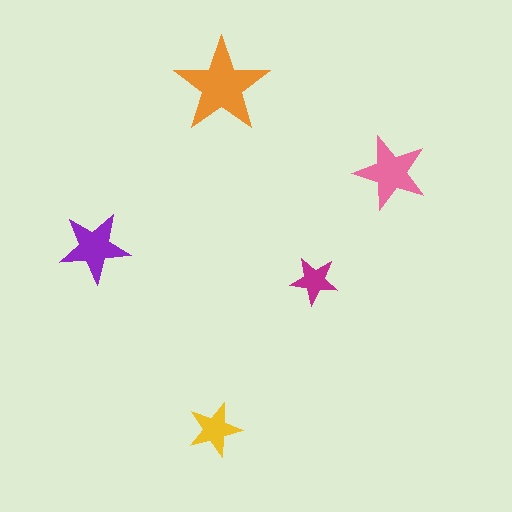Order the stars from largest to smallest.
the orange one, the pink one, the purple one, the yellow one, the magenta one.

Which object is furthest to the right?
The pink star is rightmost.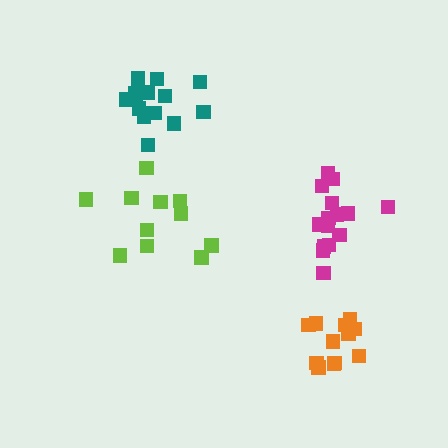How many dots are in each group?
Group 1: 15 dots, Group 2: 11 dots, Group 3: 14 dots, Group 4: 12 dots (52 total).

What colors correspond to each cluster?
The clusters are colored: magenta, lime, teal, orange.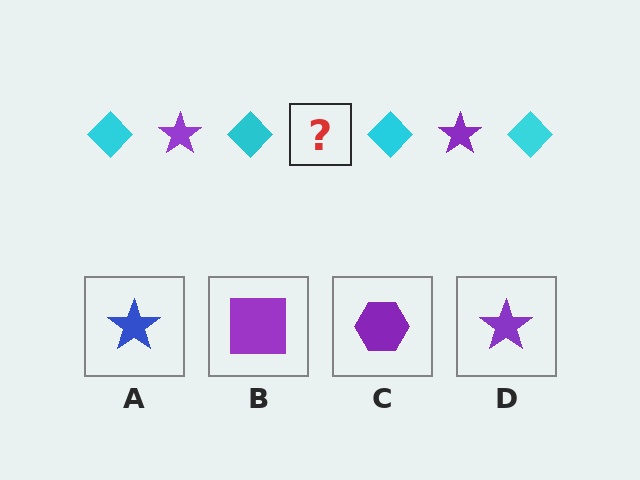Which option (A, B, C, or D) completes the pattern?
D.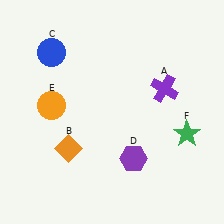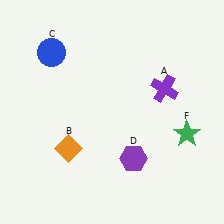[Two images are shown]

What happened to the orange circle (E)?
The orange circle (E) was removed in Image 2. It was in the top-left area of Image 1.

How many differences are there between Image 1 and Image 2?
There is 1 difference between the two images.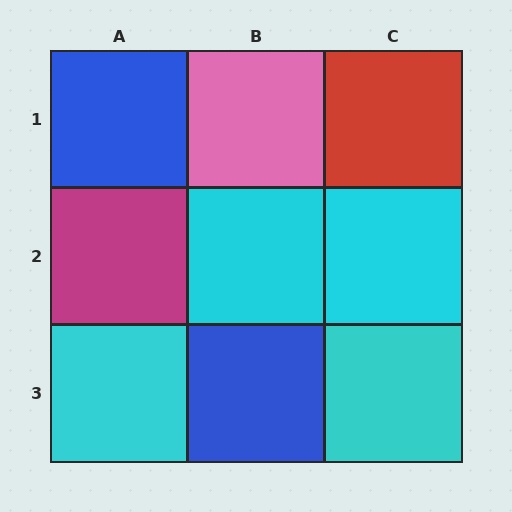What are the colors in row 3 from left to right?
Cyan, blue, cyan.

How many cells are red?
1 cell is red.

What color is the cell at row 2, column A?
Magenta.